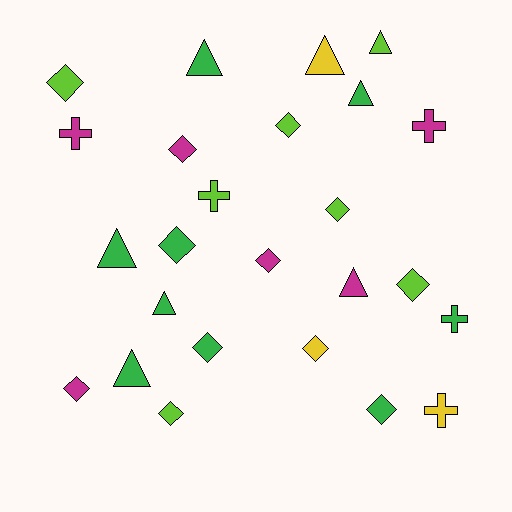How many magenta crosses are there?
There are 2 magenta crosses.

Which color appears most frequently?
Green, with 9 objects.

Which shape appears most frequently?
Diamond, with 12 objects.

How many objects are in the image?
There are 25 objects.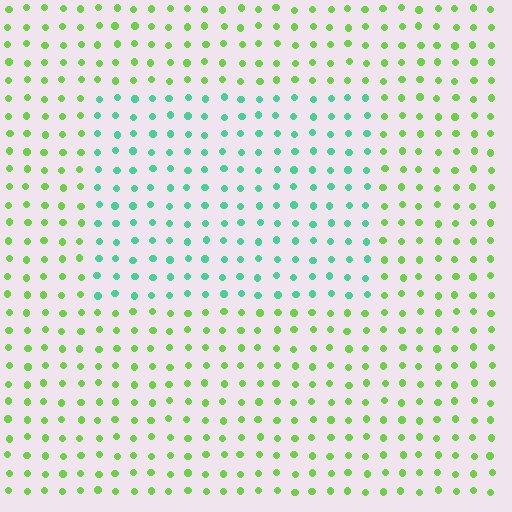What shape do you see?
I see a rectangle.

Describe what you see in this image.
The image is filled with small lime elements in a uniform arrangement. A rectangle-shaped region is visible where the elements are tinted to a slightly different hue, forming a subtle color boundary.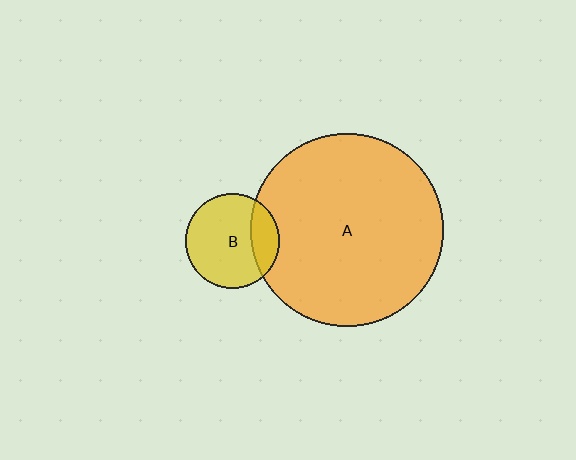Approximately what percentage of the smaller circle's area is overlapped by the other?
Approximately 20%.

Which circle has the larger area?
Circle A (orange).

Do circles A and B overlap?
Yes.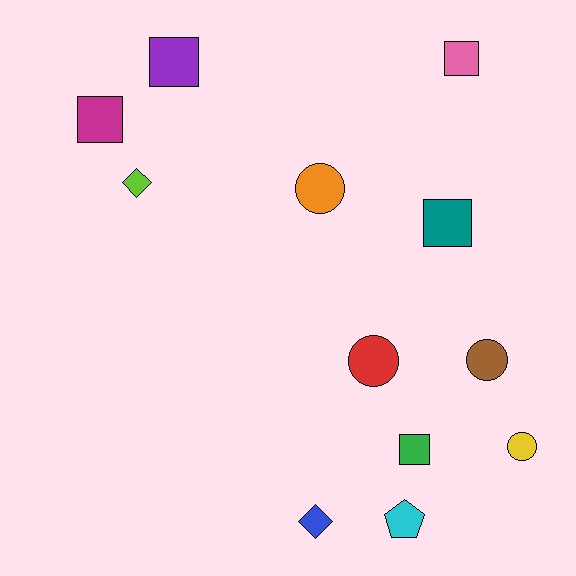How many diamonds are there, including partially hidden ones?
There are 2 diamonds.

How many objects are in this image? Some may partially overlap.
There are 12 objects.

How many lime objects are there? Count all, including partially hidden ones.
There is 1 lime object.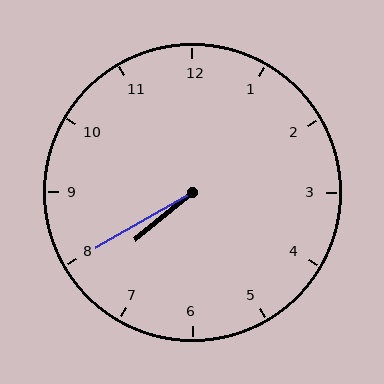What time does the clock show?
7:40.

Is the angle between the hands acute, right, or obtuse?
It is acute.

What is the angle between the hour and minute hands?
Approximately 10 degrees.